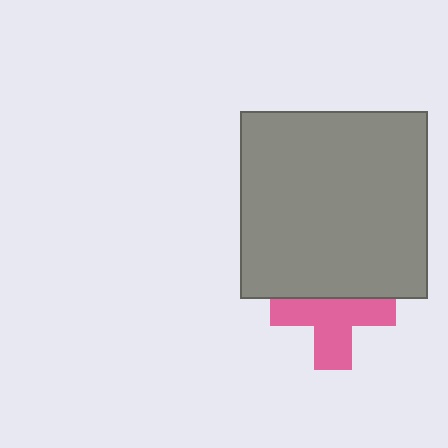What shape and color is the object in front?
The object in front is a gray square.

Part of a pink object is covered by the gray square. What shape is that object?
It is a cross.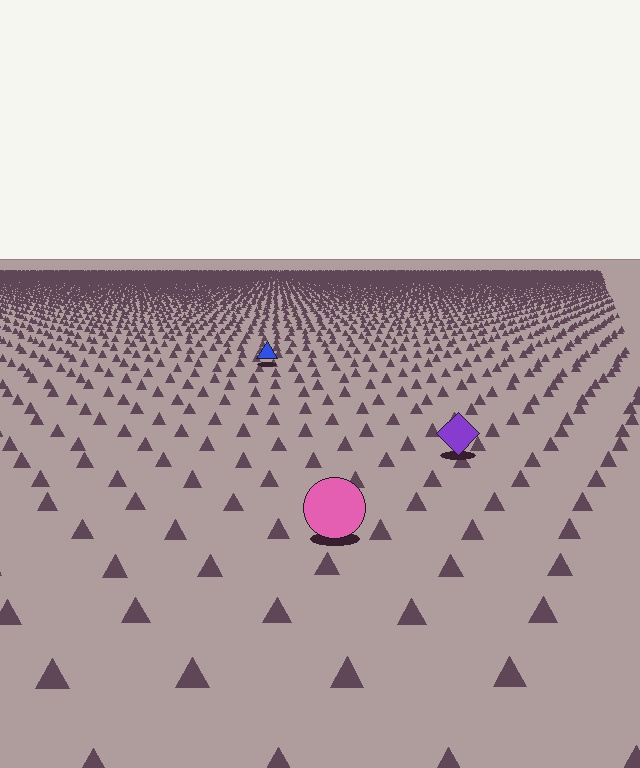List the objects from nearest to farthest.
From nearest to farthest: the pink circle, the purple diamond, the blue triangle.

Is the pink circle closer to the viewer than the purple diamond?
Yes. The pink circle is closer — you can tell from the texture gradient: the ground texture is coarser near it.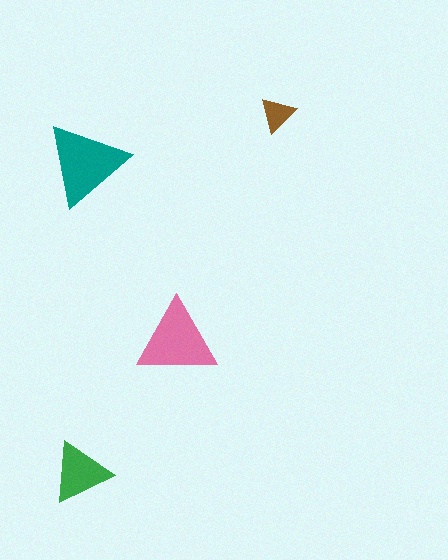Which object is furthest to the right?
The brown triangle is rightmost.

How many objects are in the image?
There are 4 objects in the image.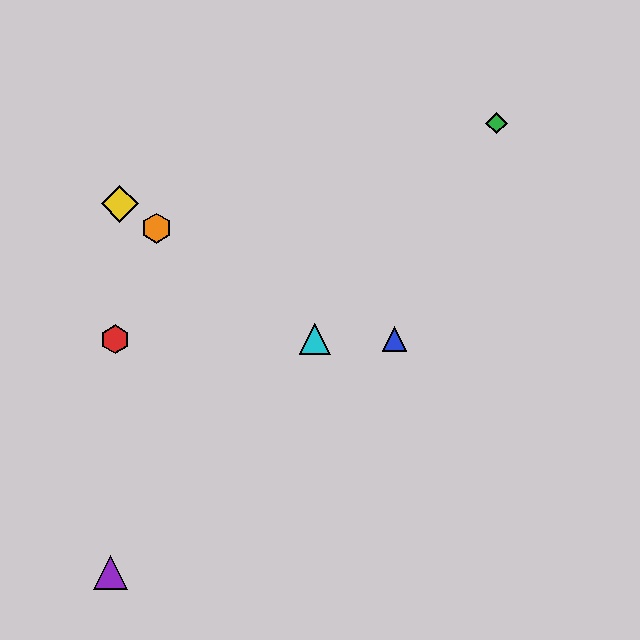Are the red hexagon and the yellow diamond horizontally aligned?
No, the red hexagon is at y≈339 and the yellow diamond is at y≈204.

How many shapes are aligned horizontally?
3 shapes (the red hexagon, the blue triangle, the cyan triangle) are aligned horizontally.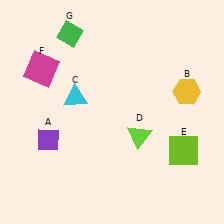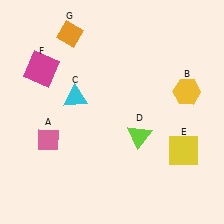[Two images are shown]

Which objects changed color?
A changed from purple to pink. E changed from lime to yellow. G changed from green to orange.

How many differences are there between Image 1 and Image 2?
There are 3 differences between the two images.